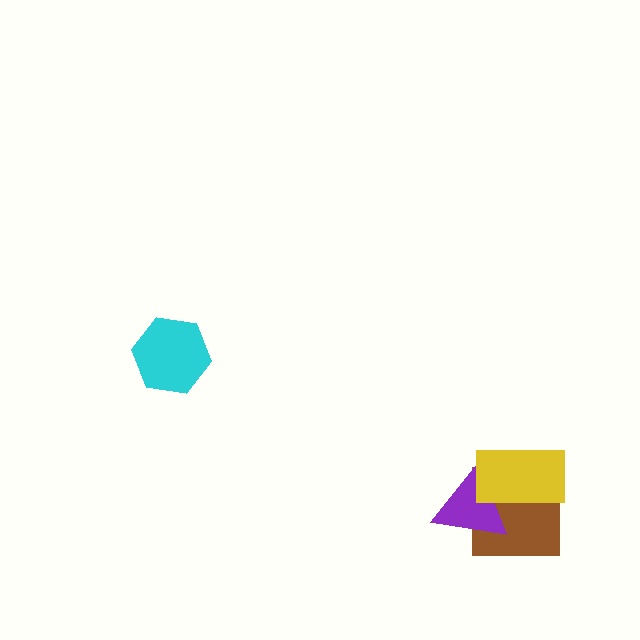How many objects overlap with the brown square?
2 objects overlap with the brown square.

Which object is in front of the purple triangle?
The yellow rectangle is in front of the purple triangle.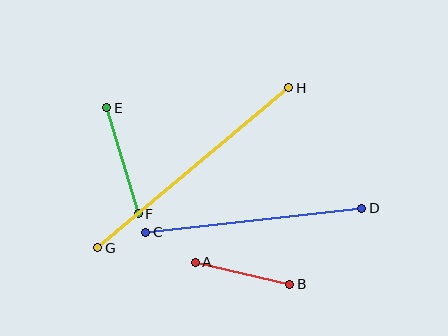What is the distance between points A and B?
The distance is approximately 97 pixels.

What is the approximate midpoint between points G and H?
The midpoint is at approximately (193, 168) pixels.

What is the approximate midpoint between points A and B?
The midpoint is at approximately (242, 273) pixels.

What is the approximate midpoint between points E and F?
The midpoint is at approximately (122, 161) pixels.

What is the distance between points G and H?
The distance is approximately 249 pixels.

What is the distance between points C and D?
The distance is approximately 217 pixels.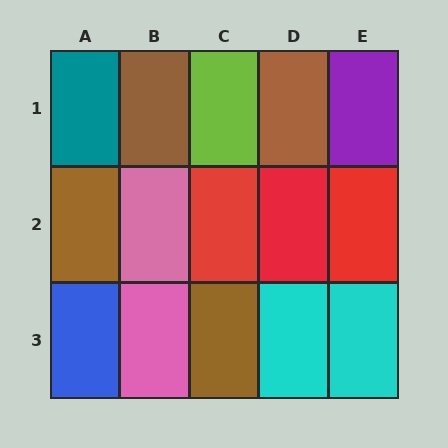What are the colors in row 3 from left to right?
Blue, pink, brown, cyan, cyan.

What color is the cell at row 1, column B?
Brown.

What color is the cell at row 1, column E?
Purple.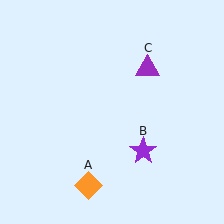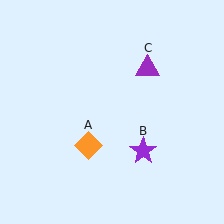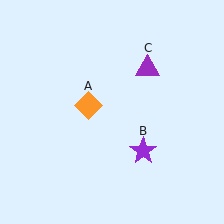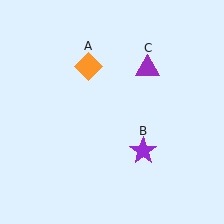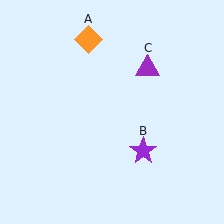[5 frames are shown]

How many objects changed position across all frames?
1 object changed position: orange diamond (object A).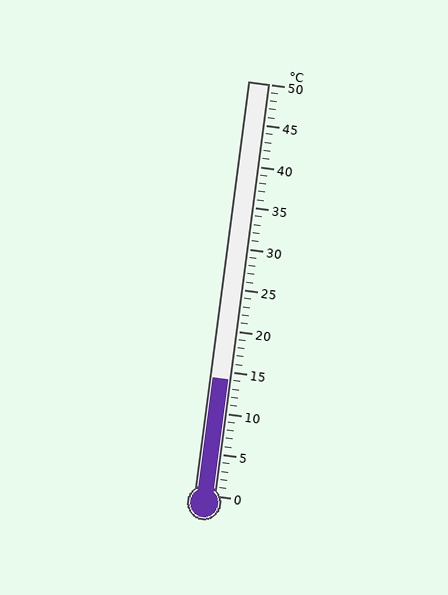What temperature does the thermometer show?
The thermometer shows approximately 14°C.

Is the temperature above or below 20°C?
The temperature is below 20°C.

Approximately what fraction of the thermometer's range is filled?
The thermometer is filled to approximately 30% of its range.